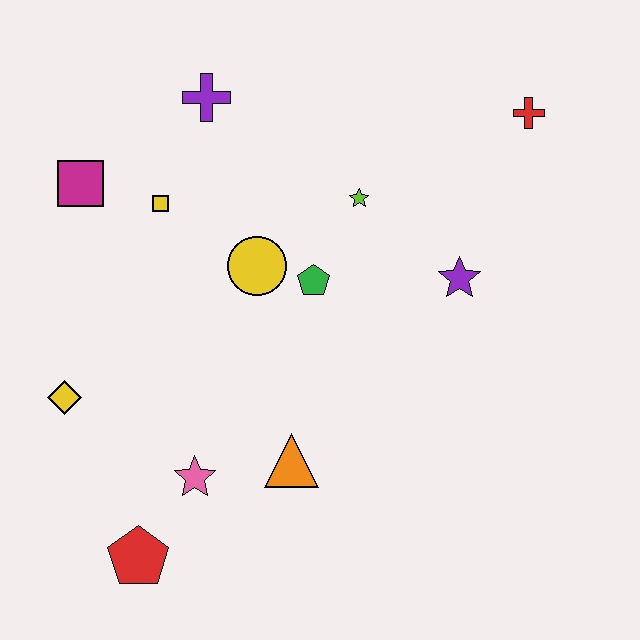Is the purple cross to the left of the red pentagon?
No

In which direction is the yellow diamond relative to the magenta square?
The yellow diamond is below the magenta square.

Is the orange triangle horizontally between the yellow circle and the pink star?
No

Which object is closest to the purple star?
The lime star is closest to the purple star.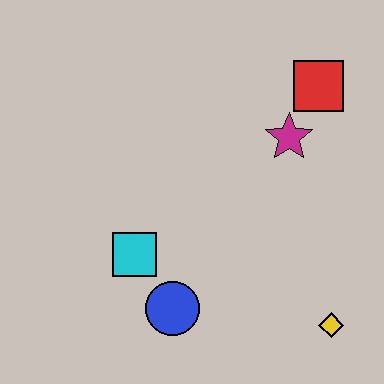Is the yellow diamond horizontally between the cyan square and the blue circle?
No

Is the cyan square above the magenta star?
No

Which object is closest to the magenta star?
The red square is closest to the magenta star.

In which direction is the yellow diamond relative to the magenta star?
The yellow diamond is below the magenta star.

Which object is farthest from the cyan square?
The red square is farthest from the cyan square.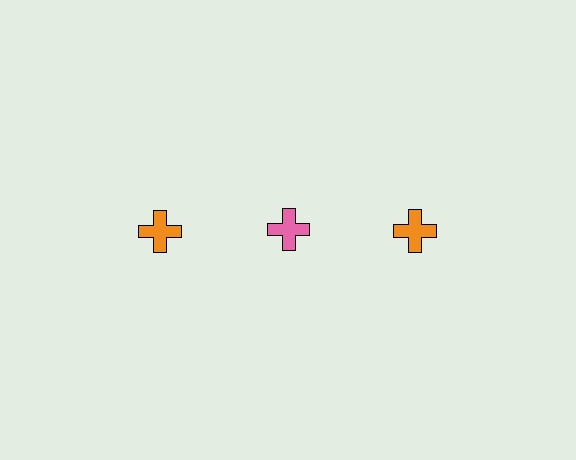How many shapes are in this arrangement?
There are 3 shapes arranged in a grid pattern.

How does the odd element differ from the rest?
It has a different color: pink instead of orange.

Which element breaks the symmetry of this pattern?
The pink cross in the top row, second from left column breaks the symmetry. All other shapes are orange crosses.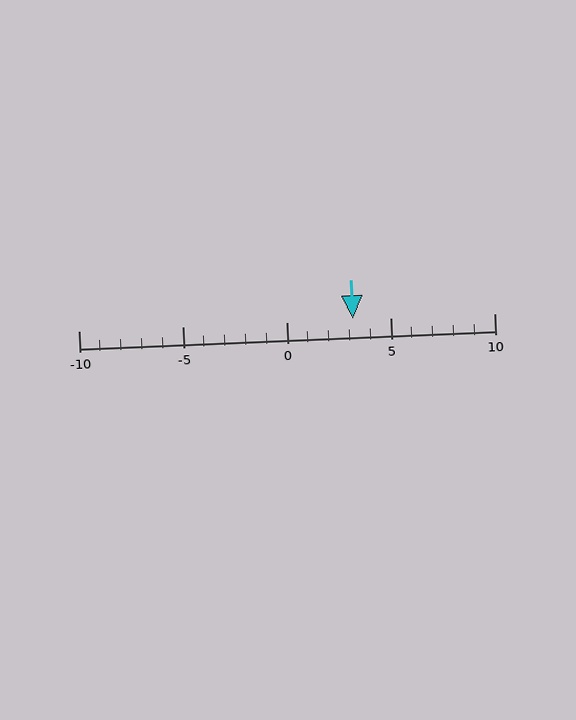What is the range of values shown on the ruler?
The ruler shows values from -10 to 10.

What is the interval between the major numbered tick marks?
The major tick marks are spaced 5 units apart.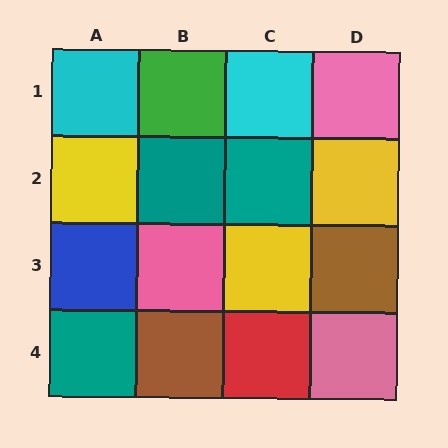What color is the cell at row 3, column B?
Pink.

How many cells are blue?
1 cell is blue.